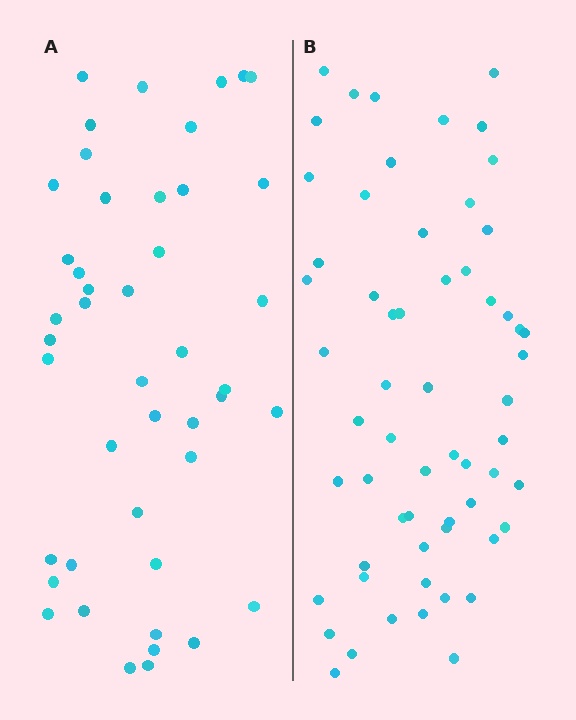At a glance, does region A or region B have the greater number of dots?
Region B (the right region) has more dots.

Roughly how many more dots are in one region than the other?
Region B has approximately 15 more dots than region A.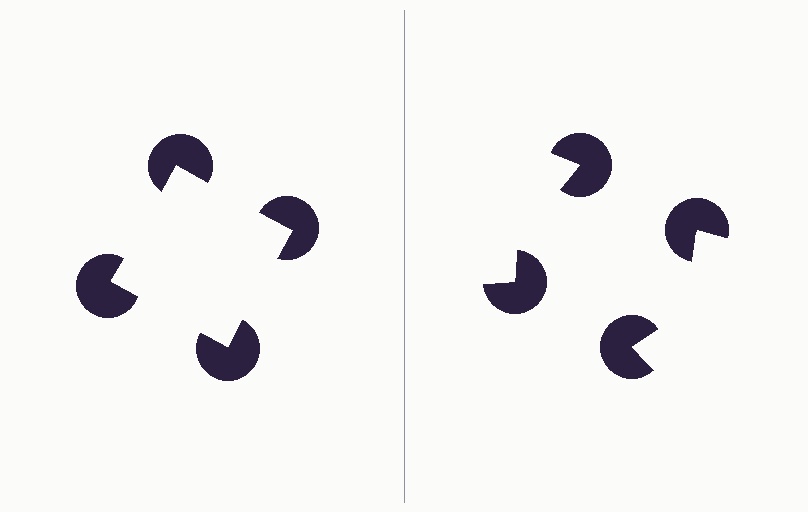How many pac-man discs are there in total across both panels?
8 — 4 on each side.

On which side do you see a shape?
An illusory square appears on the left side. On the right side the wedge cuts are rotated, so no coherent shape forms.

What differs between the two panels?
The pac-man discs are positioned identically on both sides; only the wedge orientations differ. On the left they align to a square; on the right they are misaligned.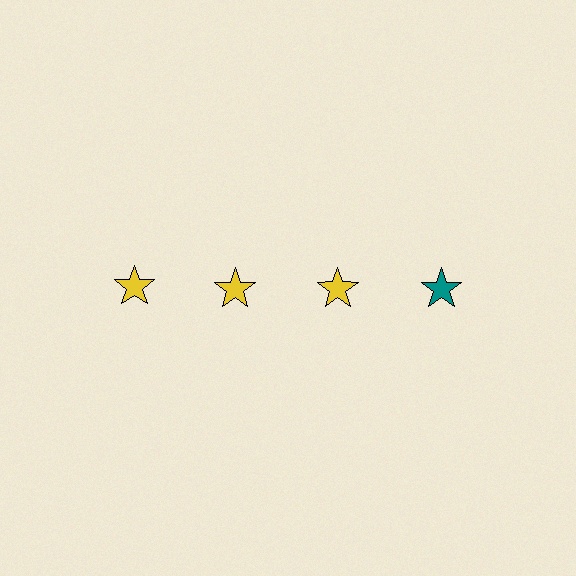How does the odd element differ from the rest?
It has a different color: teal instead of yellow.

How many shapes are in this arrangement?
There are 4 shapes arranged in a grid pattern.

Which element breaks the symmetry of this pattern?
The teal star in the top row, second from right column breaks the symmetry. All other shapes are yellow stars.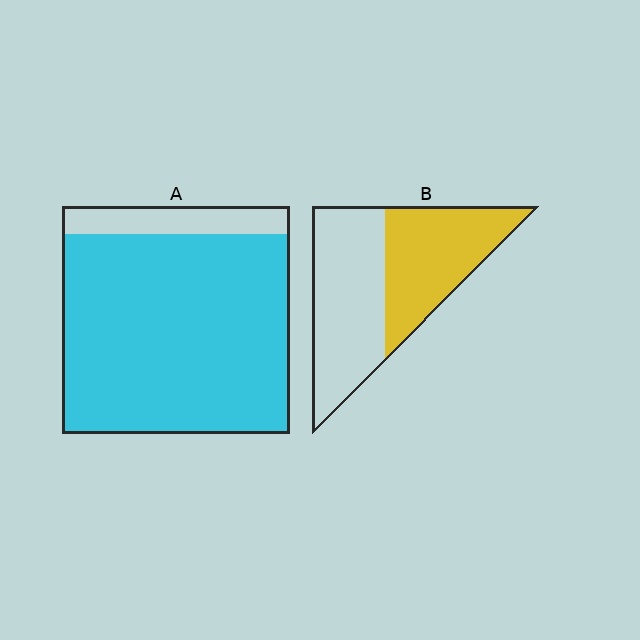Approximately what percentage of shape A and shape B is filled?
A is approximately 90% and B is approximately 45%.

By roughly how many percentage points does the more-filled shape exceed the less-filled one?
By roughly 40 percentage points (A over B).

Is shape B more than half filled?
Roughly half.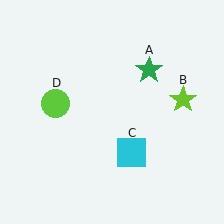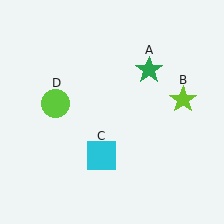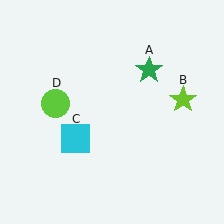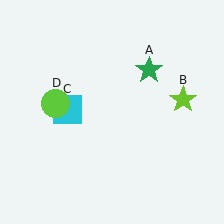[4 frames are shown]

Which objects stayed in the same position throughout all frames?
Green star (object A) and lime star (object B) and lime circle (object D) remained stationary.